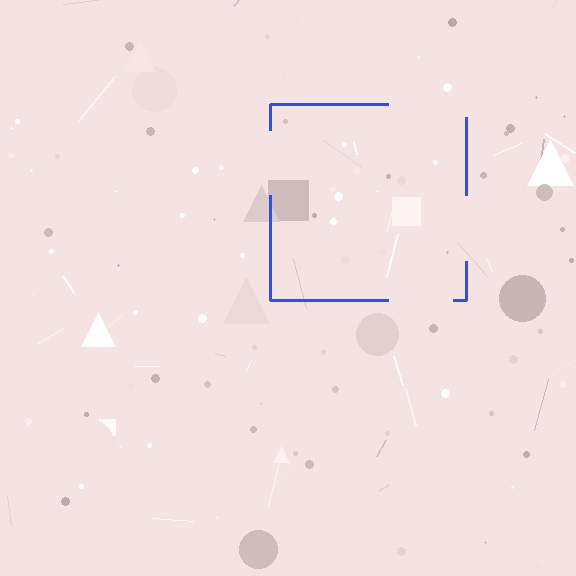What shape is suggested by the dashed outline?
The dashed outline suggests a square.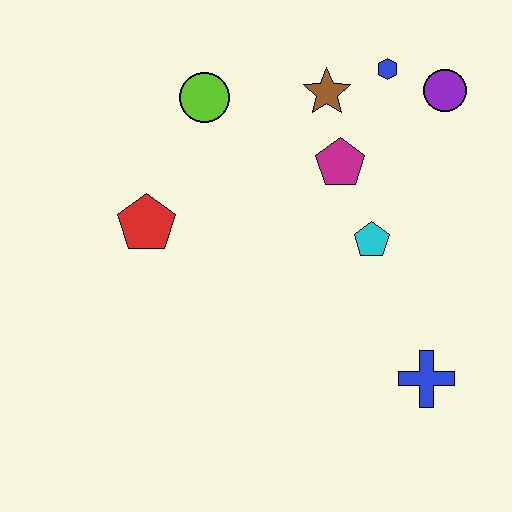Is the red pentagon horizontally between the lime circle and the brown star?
No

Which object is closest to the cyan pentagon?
The magenta pentagon is closest to the cyan pentagon.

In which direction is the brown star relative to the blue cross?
The brown star is above the blue cross.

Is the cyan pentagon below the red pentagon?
Yes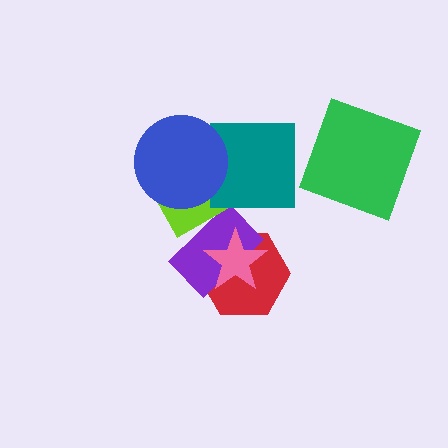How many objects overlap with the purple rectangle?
3 objects overlap with the purple rectangle.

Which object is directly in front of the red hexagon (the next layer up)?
The purple rectangle is directly in front of the red hexagon.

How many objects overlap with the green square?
0 objects overlap with the green square.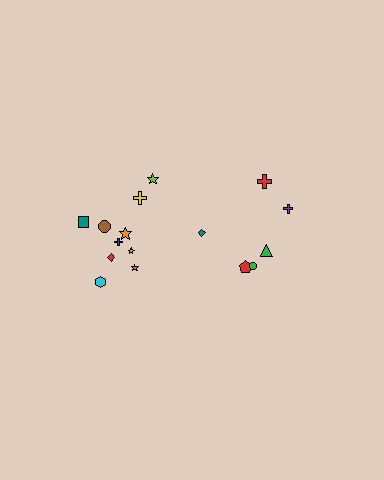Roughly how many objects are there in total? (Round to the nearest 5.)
Roughly 15 objects in total.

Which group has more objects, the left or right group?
The left group.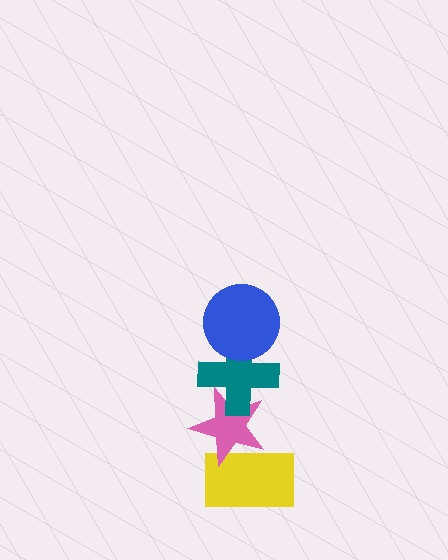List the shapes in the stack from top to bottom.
From top to bottom: the blue circle, the teal cross, the pink star, the yellow rectangle.